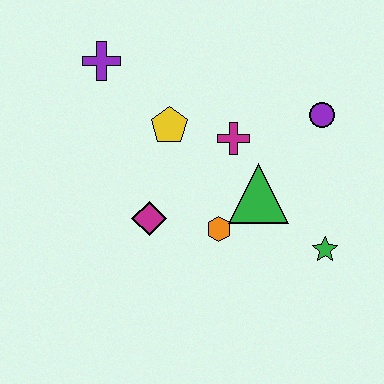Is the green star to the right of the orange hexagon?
Yes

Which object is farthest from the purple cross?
The green star is farthest from the purple cross.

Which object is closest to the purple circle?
The magenta cross is closest to the purple circle.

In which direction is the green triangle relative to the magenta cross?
The green triangle is below the magenta cross.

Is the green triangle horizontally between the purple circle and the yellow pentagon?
Yes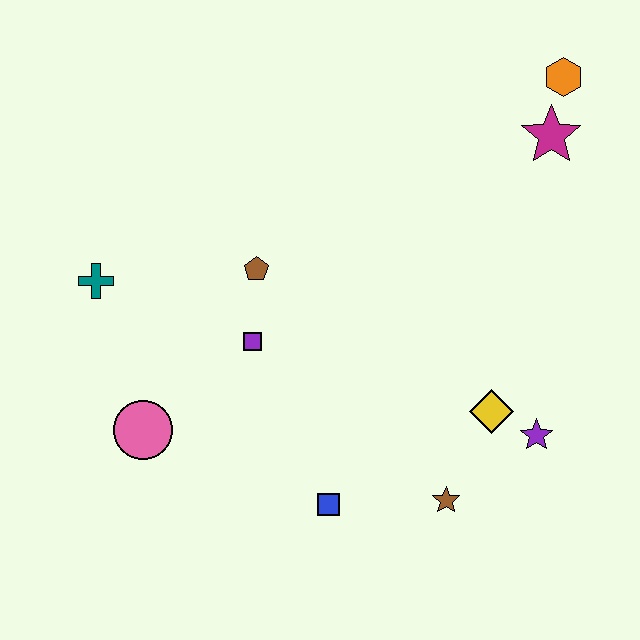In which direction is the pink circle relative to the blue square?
The pink circle is to the left of the blue square.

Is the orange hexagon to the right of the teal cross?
Yes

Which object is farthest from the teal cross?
The orange hexagon is farthest from the teal cross.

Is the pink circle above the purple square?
No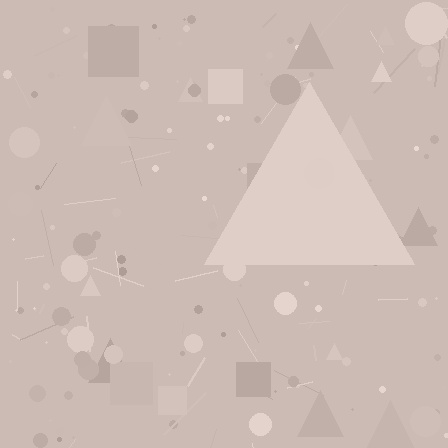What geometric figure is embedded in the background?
A triangle is embedded in the background.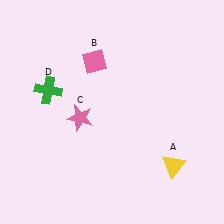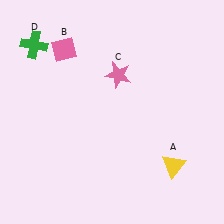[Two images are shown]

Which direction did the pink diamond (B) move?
The pink diamond (B) moved left.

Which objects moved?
The objects that moved are: the pink diamond (B), the pink star (C), the green cross (D).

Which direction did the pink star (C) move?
The pink star (C) moved up.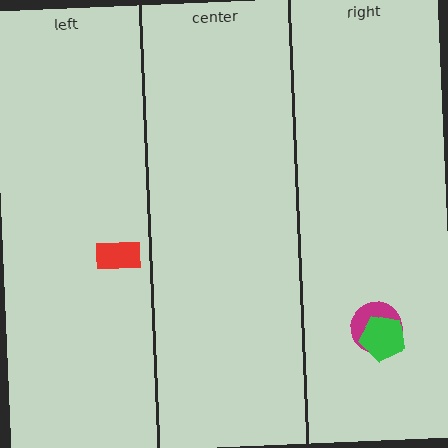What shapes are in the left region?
The red rectangle.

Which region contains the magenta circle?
The right region.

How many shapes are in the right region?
2.